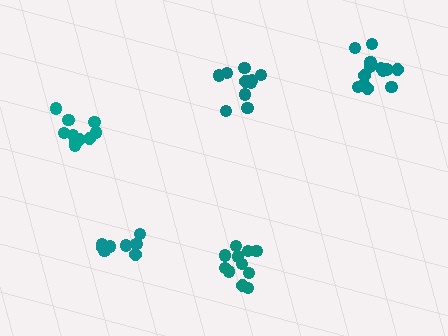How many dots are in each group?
Group 1: 13 dots, Group 2: 10 dots, Group 3: 10 dots, Group 4: 8 dots, Group 5: 11 dots (52 total).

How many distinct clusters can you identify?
There are 5 distinct clusters.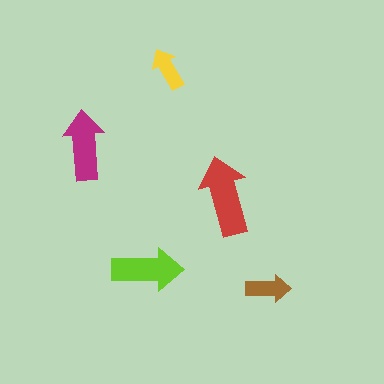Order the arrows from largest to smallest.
the red one, the lime one, the magenta one, the brown one, the yellow one.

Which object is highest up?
The yellow arrow is topmost.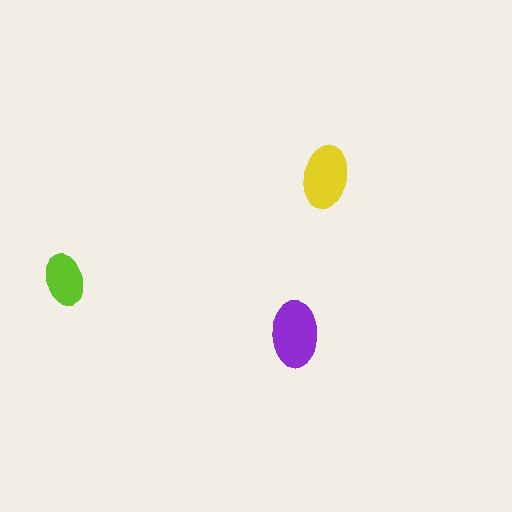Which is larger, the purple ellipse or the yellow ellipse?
The purple one.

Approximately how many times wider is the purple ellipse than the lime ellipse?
About 1.5 times wider.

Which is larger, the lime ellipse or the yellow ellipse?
The yellow one.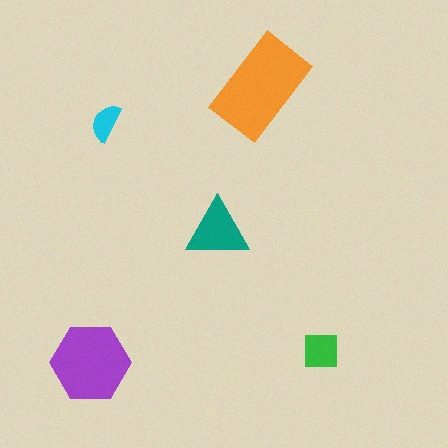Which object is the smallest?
The cyan semicircle.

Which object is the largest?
The orange rectangle.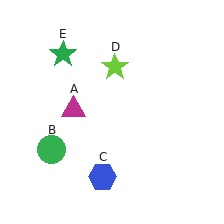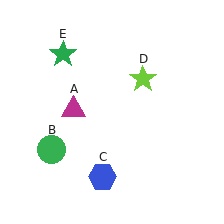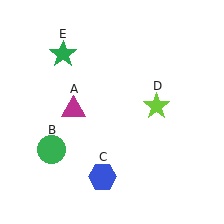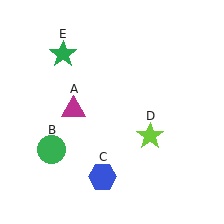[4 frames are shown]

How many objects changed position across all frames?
1 object changed position: lime star (object D).